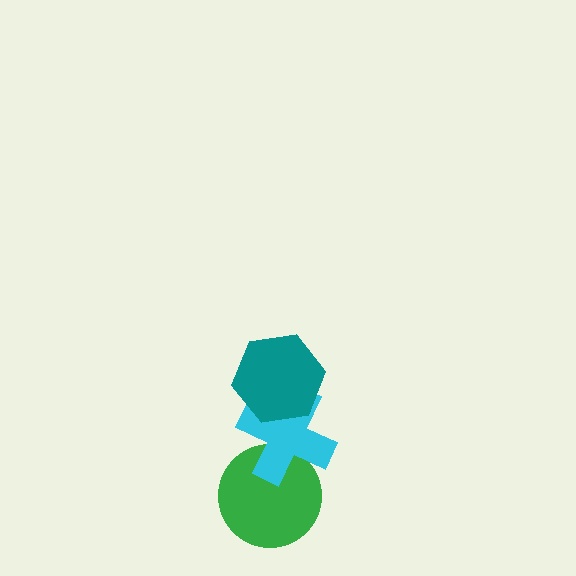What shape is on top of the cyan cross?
The teal hexagon is on top of the cyan cross.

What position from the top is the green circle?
The green circle is 3rd from the top.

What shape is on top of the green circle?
The cyan cross is on top of the green circle.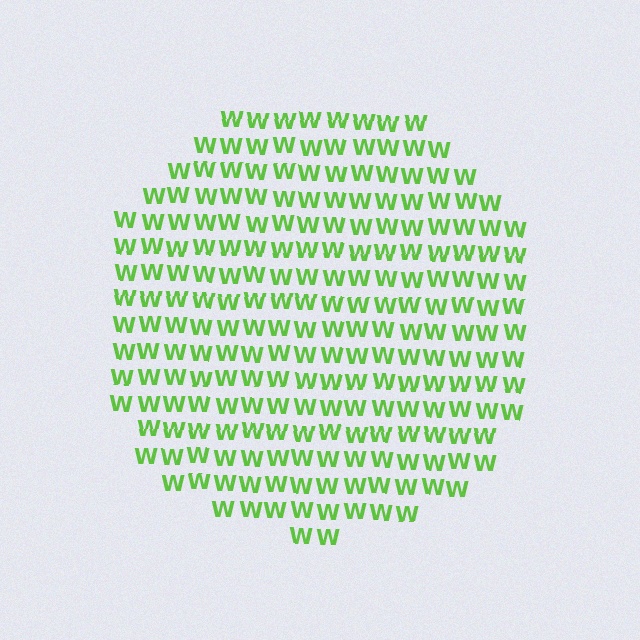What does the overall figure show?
The overall figure shows a circle.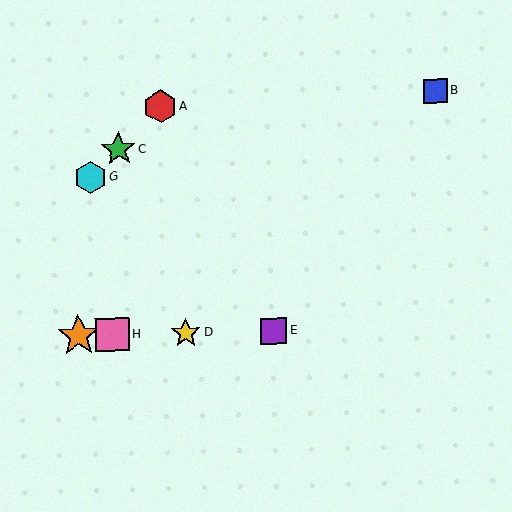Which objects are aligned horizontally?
Objects D, E, F, H are aligned horizontally.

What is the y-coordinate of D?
Object D is at y≈333.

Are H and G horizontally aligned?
No, H is at y≈335 and G is at y≈178.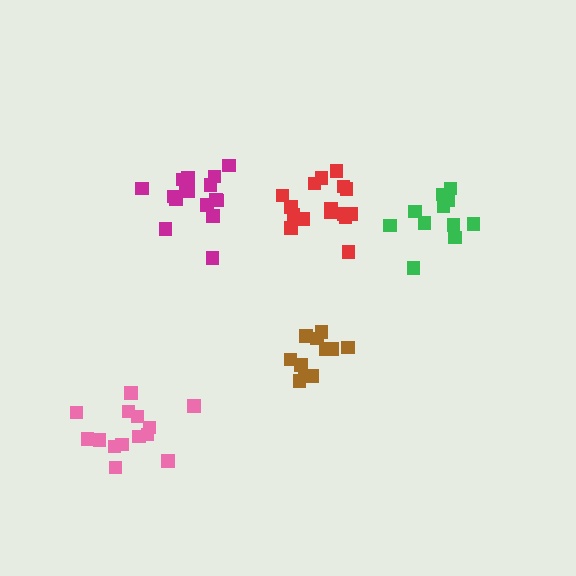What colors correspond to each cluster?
The clusters are colored: green, brown, magenta, pink, red.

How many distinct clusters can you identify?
There are 5 distinct clusters.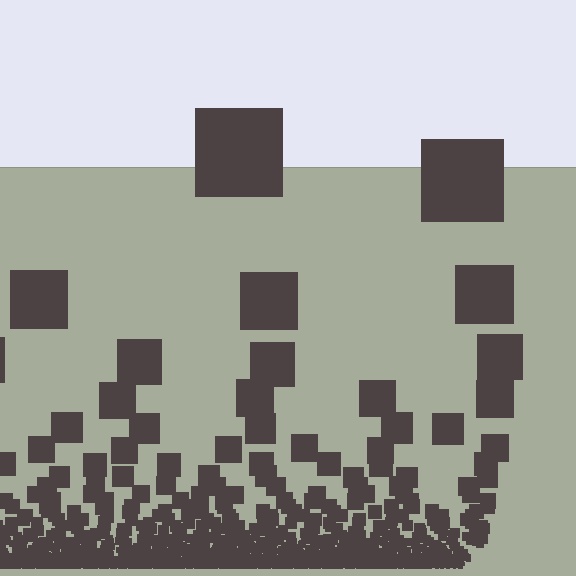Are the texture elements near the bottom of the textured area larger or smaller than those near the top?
Smaller. The gradient is inverted — elements near the bottom are smaller and denser.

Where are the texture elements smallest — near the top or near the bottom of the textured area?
Near the bottom.